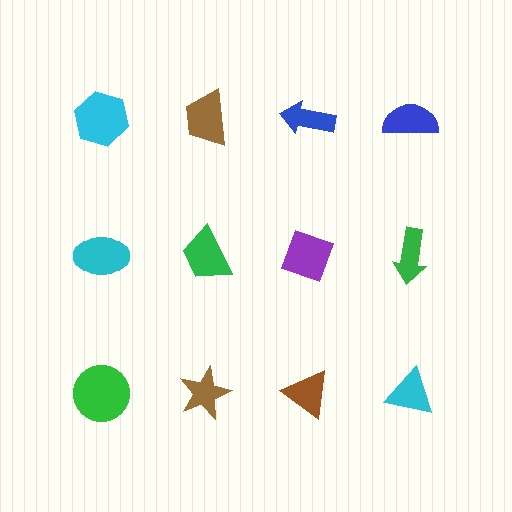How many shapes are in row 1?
4 shapes.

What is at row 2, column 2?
A green trapezoid.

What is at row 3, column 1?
A green circle.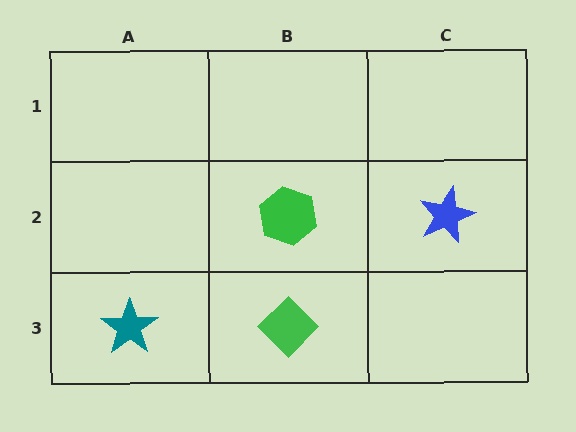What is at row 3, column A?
A teal star.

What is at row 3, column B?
A green diamond.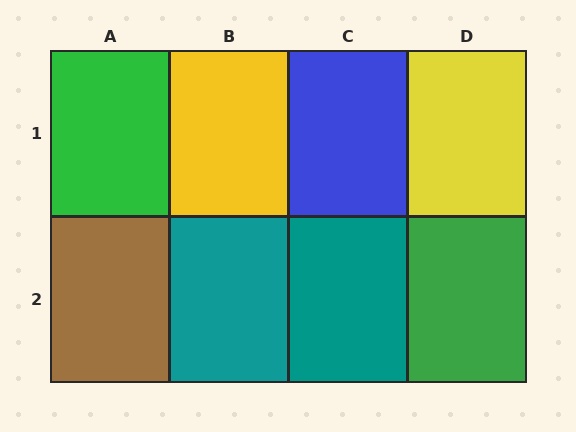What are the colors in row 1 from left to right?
Green, yellow, blue, yellow.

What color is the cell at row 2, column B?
Teal.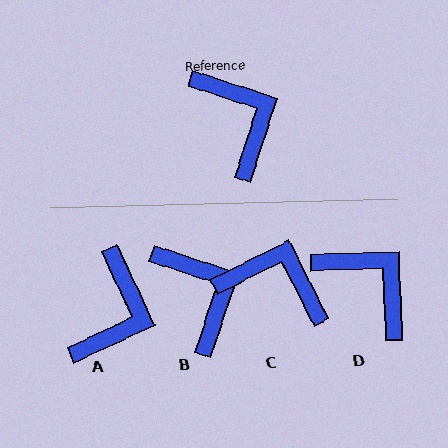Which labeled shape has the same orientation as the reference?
B.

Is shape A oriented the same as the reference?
No, it is off by about 47 degrees.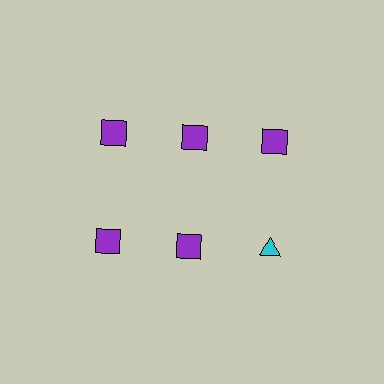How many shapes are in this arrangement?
There are 6 shapes arranged in a grid pattern.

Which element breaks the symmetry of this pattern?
The cyan triangle in the second row, center column breaks the symmetry. All other shapes are purple squares.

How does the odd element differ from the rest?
It differs in both color (cyan instead of purple) and shape (triangle instead of square).